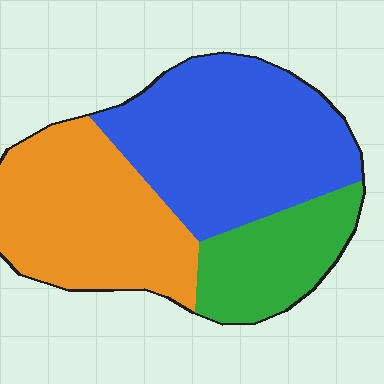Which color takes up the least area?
Green, at roughly 20%.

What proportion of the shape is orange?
Orange takes up between a third and a half of the shape.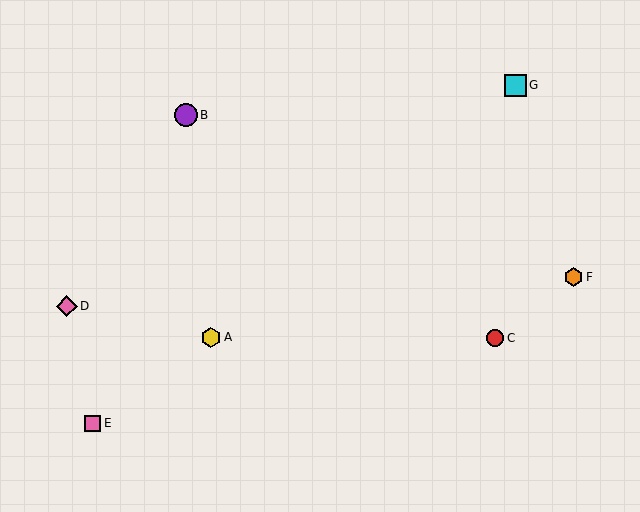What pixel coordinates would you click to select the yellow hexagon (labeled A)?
Click at (211, 337) to select the yellow hexagon A.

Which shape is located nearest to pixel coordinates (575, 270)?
The orange hexagon (labeled F) at (574, 277) is nearest to that location.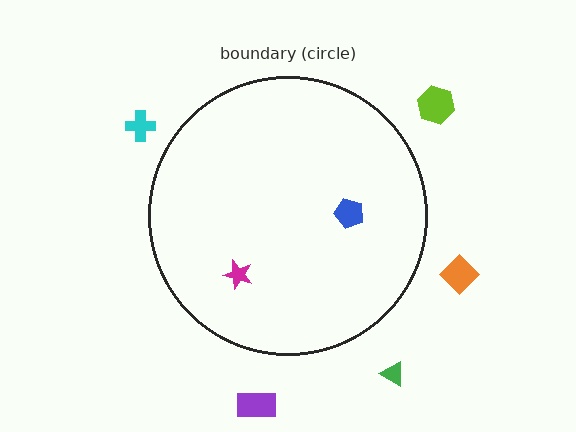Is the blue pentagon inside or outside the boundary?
Inside.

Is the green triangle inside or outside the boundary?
Outside.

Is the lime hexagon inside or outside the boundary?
Outside.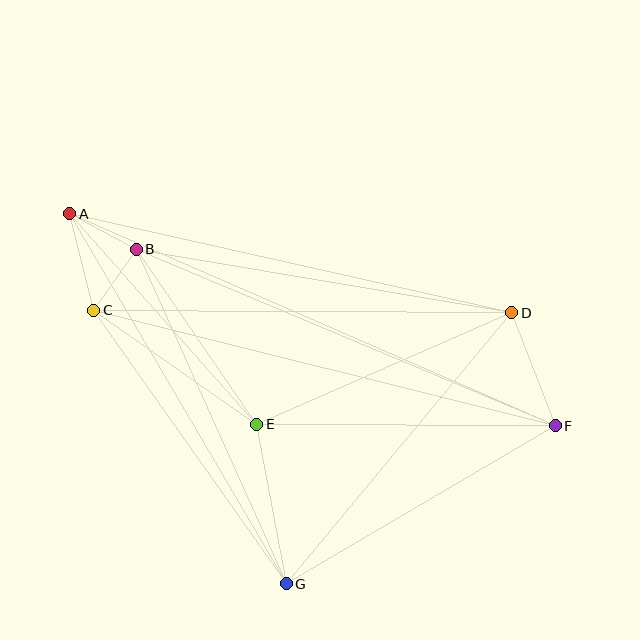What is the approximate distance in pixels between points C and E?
The distance between C and E is approximately 199 pixels.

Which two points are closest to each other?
Points B and C are closest to each other.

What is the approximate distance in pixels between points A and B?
The distance between A and B is approximately 75 pixels.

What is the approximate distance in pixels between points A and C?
The distance between A and C is approximately 99 pixels.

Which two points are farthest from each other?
Points A and F are farthest from each other.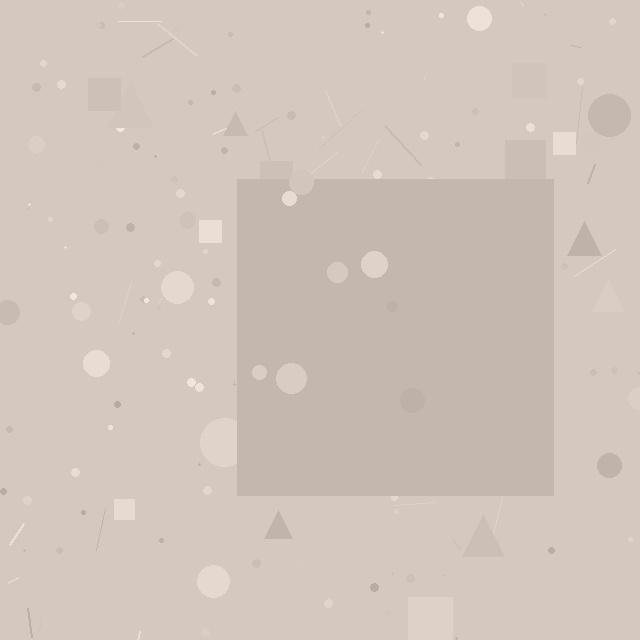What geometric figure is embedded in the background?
A square is embedded in the background.